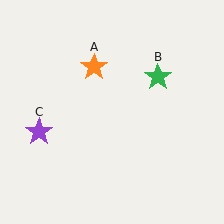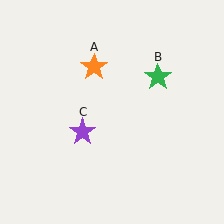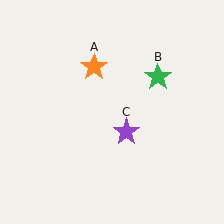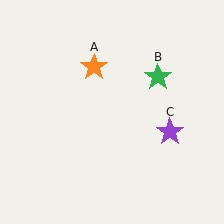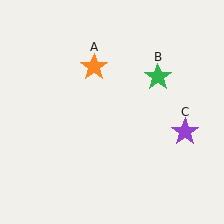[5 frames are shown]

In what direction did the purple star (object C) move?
The purple star (object C) moved right.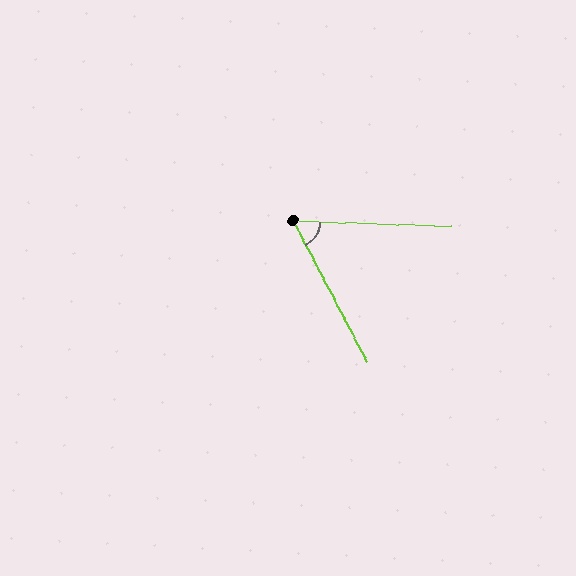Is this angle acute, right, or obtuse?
It is acute.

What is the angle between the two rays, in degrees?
Approximately 61 degrees.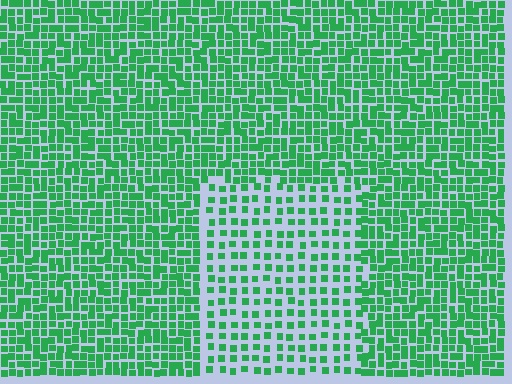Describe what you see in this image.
The image contains small green elements arranged at two different densities. A rectangle-shaped region is visible where the elements are less densely packed than the surrounding area.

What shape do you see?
I see a rectangle.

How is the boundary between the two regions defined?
The boundary is defined by a change in element density (approximately 2.0x ratio). All elements are the same color, size, and shape.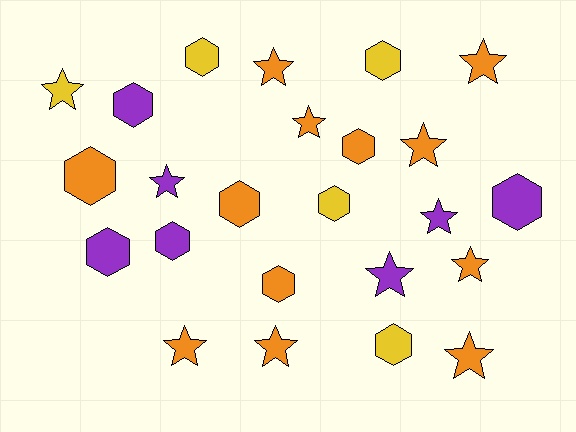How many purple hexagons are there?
There are 4 purple hexagons.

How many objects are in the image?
There are 24 objects.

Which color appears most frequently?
Orange, with 12 objects.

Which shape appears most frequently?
Star, with 12 objects.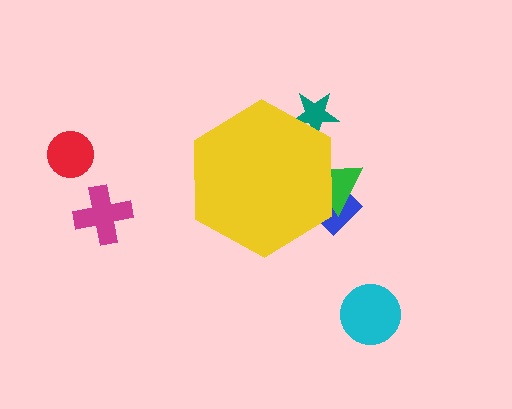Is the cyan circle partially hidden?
No, the cyan circle is fully visible.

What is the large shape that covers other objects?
A yellow hexagon.